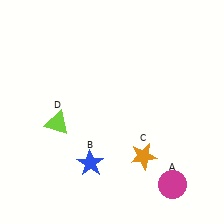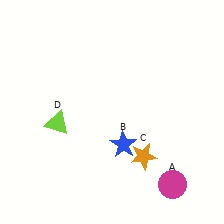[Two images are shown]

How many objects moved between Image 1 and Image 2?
1 object moved between the two images.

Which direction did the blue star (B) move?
The blue star (B) moved right.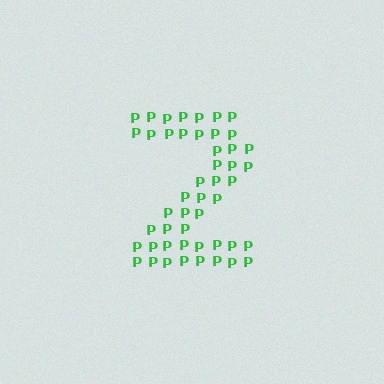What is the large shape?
The large shape is the digit 2.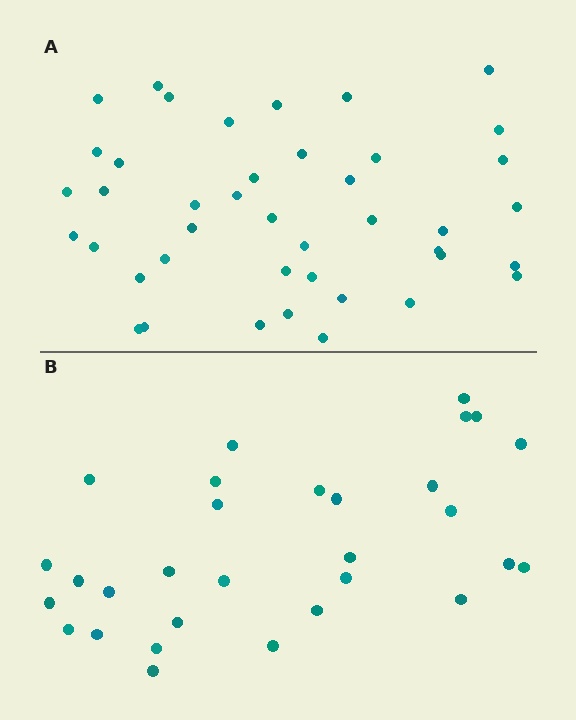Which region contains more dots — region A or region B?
Region A (the top region) has more dots.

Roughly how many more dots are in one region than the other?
Region A has roughly 12 or so more dots than region B.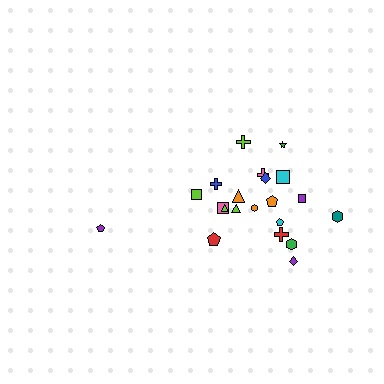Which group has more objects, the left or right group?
The right group.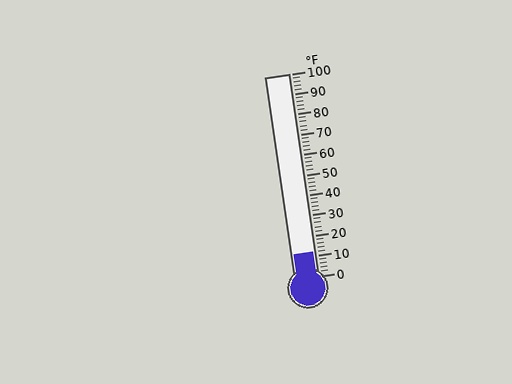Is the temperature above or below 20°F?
The temperature is below 20°F.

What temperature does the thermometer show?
The thermometer shows approximately 12°F.